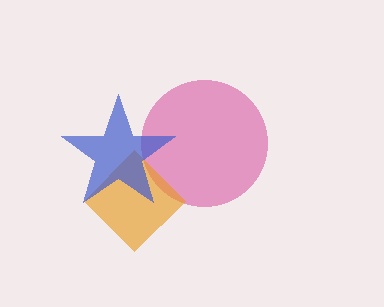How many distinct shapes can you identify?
There are 3 distinct shapes: a magenta circle, an orange diamond, a blue star.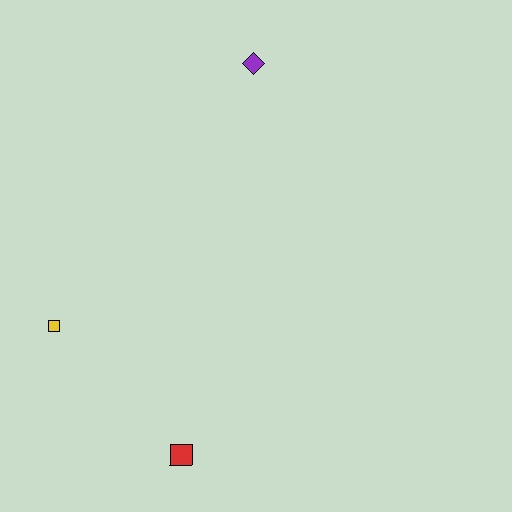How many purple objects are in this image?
There is 1 purple object.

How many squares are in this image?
There are 2 squares.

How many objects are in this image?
There are 3 objects.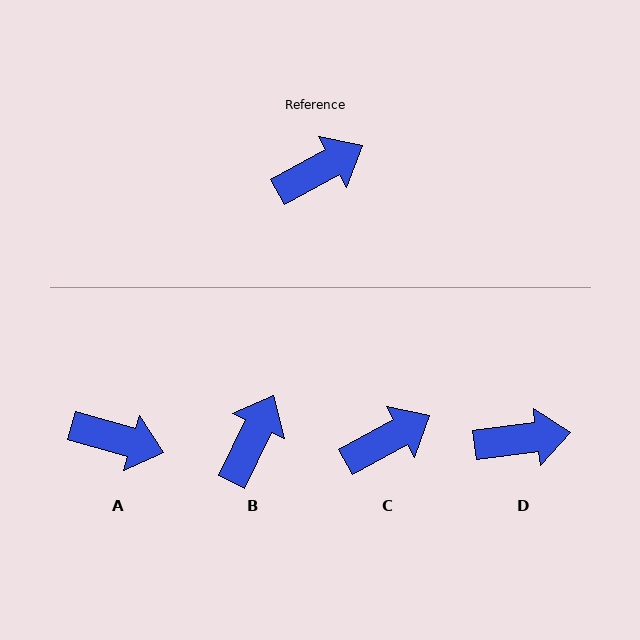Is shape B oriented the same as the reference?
No, it is off by about 35 degrees.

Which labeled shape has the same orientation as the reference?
C.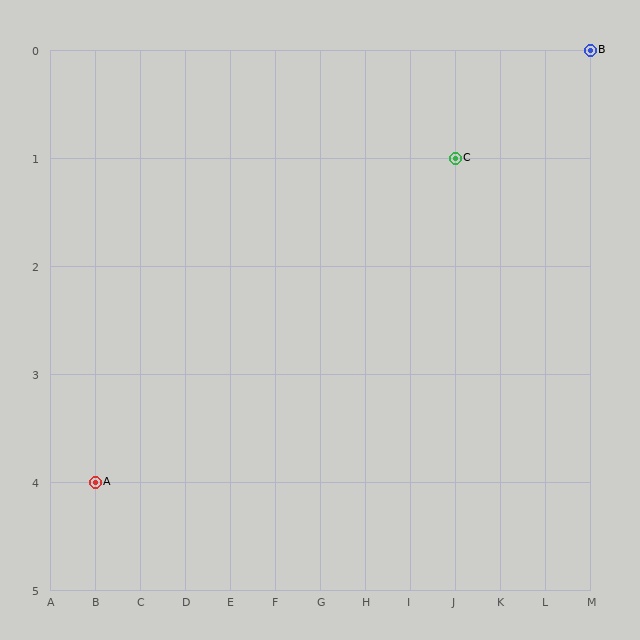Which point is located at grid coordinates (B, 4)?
Point A is at (B, 4).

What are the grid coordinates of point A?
Point A is at grid coordinates (B, 4).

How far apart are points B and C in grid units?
Points B and C are 3 columns and 1 row apart (about 3.2 grid units diagonally).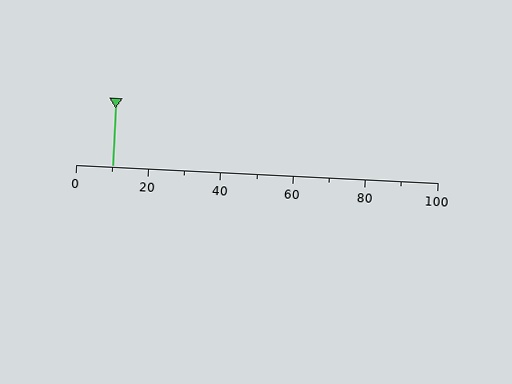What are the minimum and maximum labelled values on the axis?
The axis runs from 0 to 100.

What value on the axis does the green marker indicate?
The marker indicates approximately 10.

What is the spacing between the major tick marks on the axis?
The major ticks are spaced 20 apart.